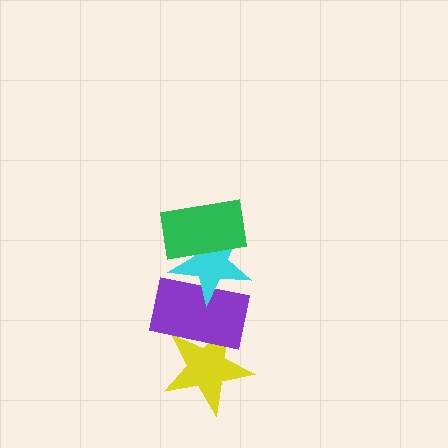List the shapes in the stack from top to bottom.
From top to bottom: the green rectangle, the cyan star, the purple rectangle, the yellow star.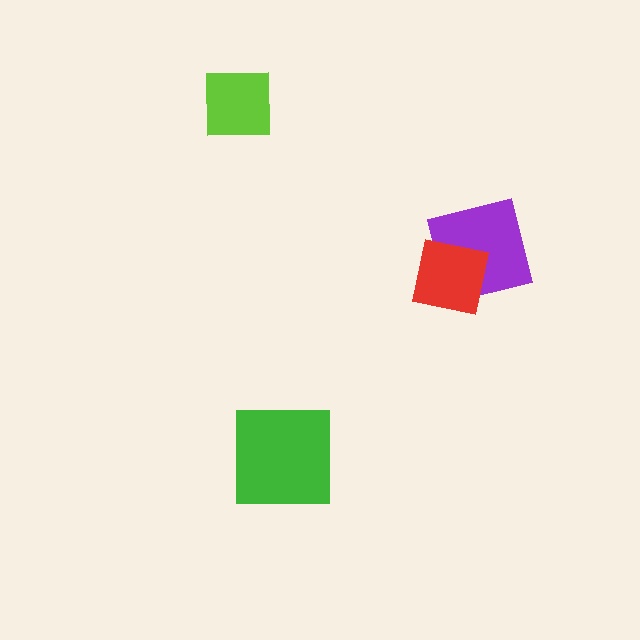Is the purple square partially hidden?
Yes, it is partially covered by another shape.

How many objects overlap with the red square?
1 object overlaps with the red square.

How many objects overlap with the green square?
0 objects overlap with the green square.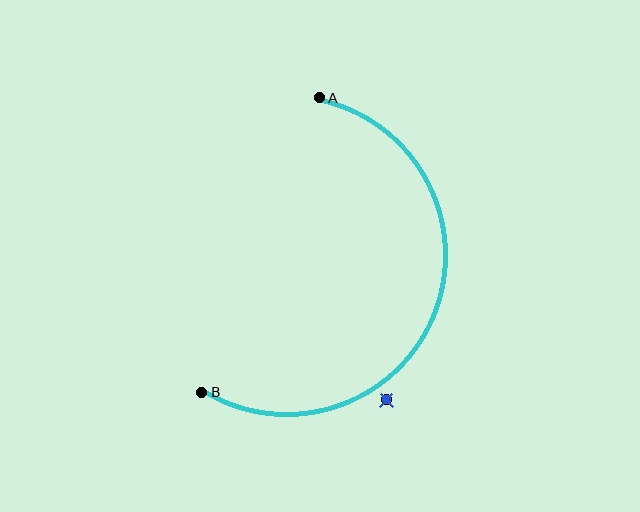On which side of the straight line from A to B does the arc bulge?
The arc bulges to the right of the straight line connecting A and B.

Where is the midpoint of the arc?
The arc midpoint is the point on the curve farthest from the straight line joining A and B. It sits to the right of that line.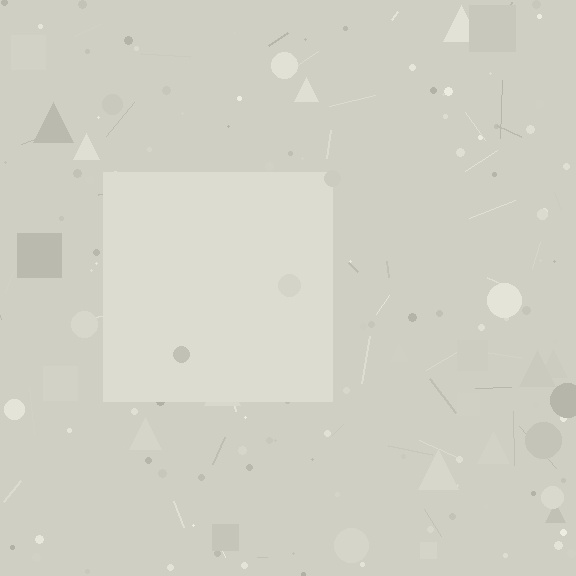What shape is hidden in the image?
A square is hidden in the image.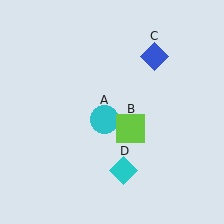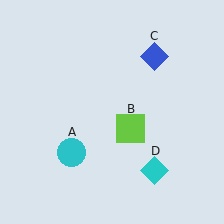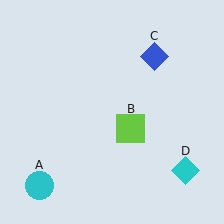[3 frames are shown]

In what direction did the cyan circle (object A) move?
The cyan circle (object A) moved down and to the left.